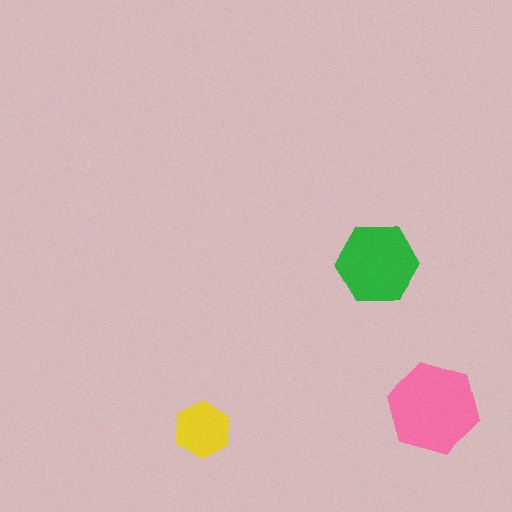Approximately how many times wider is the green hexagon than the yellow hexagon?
About 1.5 times wider.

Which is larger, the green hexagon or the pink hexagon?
The pink one.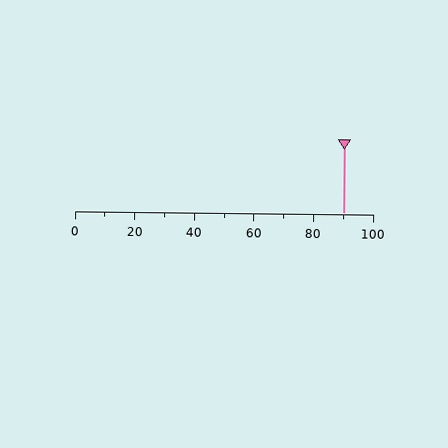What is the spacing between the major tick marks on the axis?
The major ticks are spaced 20 apart.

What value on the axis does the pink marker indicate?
The marker indicates approximately 90.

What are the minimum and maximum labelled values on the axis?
The axis runs from 0 to 100.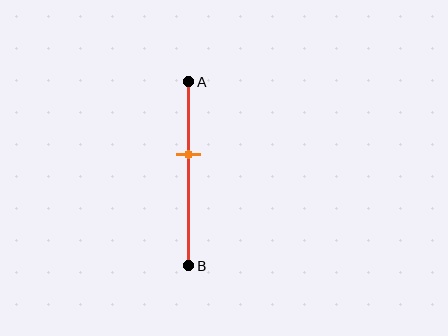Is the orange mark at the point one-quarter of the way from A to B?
No, the mark is at about 40% from A, not at the 25% one-quarter point.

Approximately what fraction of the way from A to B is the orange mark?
The orange mark is approximately 40% of the way from A to B.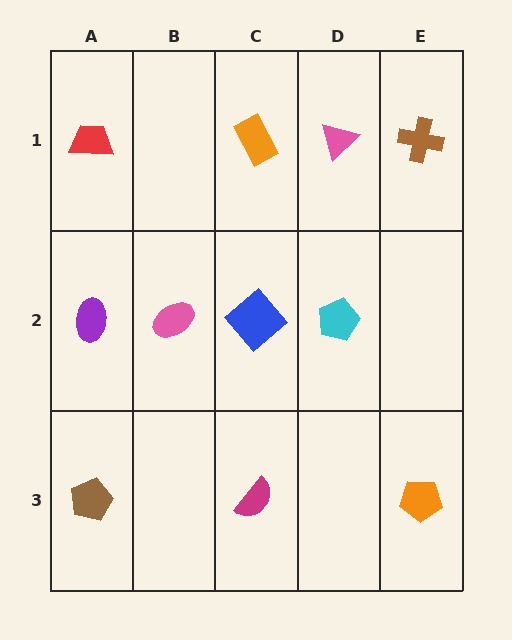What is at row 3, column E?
An orange pentagon.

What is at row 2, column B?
A pink ellipse.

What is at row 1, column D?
A pink triangle.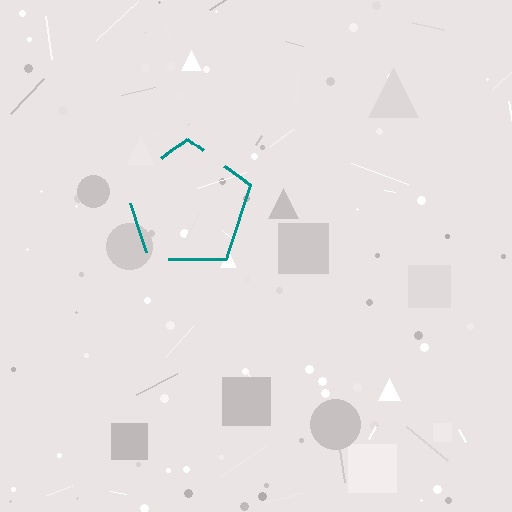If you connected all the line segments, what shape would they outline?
They would outline a pentagon.